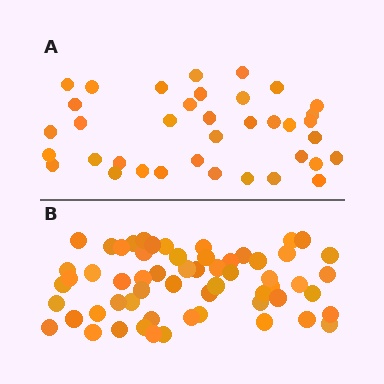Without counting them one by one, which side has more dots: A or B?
Region B (the bottom region) has more dots.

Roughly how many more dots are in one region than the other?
Region B has approximately 20 more dots than region A.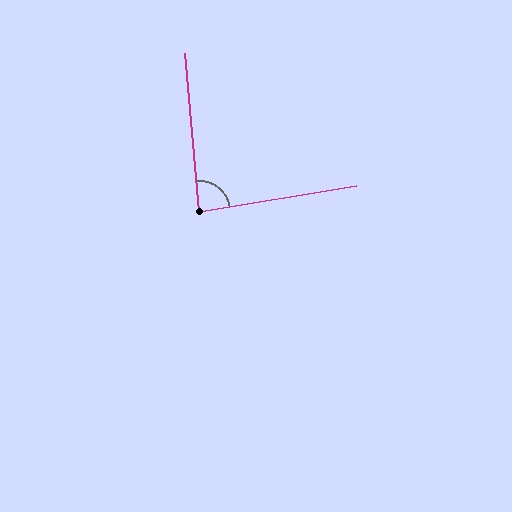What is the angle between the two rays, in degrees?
Approximately 86 degrees.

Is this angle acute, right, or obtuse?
It is approximately a right angle.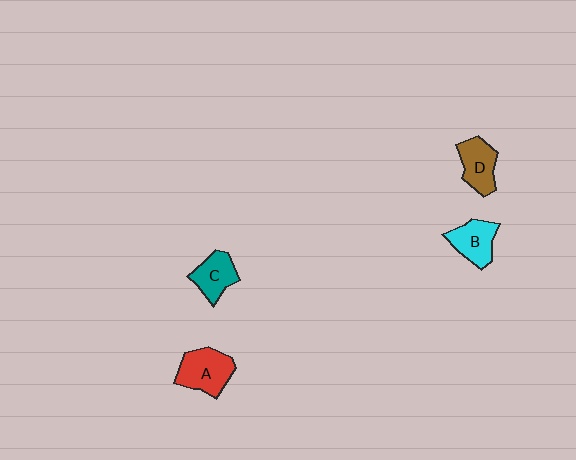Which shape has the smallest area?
Shape C (teal).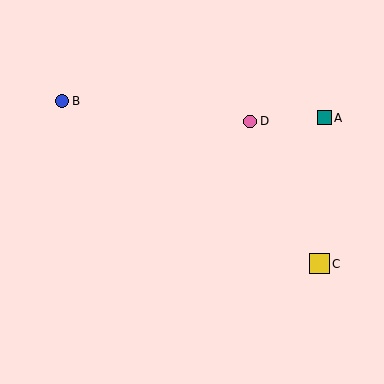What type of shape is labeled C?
Shape C is a yellow square.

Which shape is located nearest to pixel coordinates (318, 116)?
The teal square (labeled A) at (324, 118) is nearest to that location.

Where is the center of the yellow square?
The center of the yellow square is at (319, 264).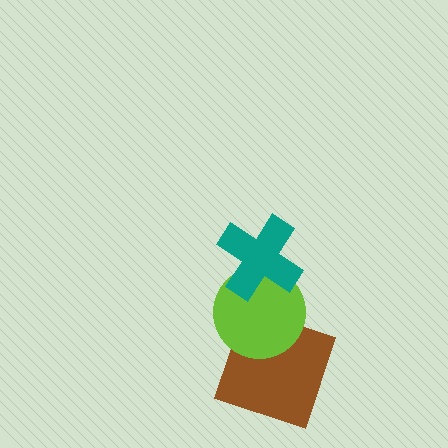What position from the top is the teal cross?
The teal cross is 1st from the top.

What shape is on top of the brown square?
The lime circle is on top of the brown square.